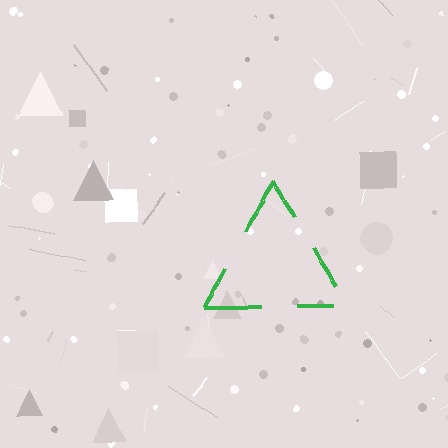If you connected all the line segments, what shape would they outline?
They would outline a triangle.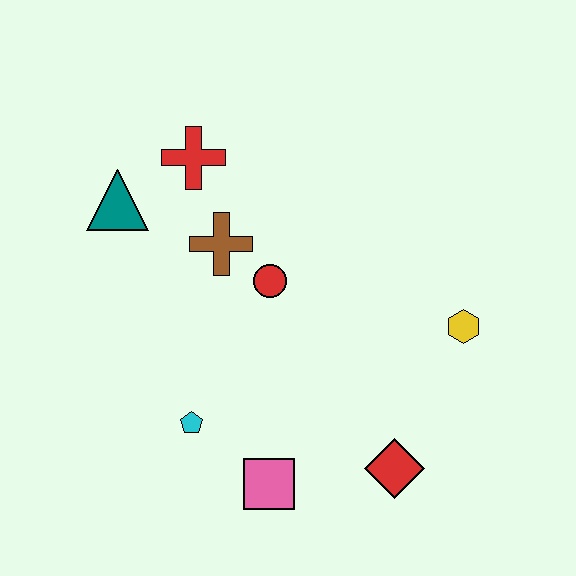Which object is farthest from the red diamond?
The teal triangle is farthest from the red diamond.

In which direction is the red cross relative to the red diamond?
The red cross is above the red diamond.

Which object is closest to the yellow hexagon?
The red diamond is closest to the yellow hexagon.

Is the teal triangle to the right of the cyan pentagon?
No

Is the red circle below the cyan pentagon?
No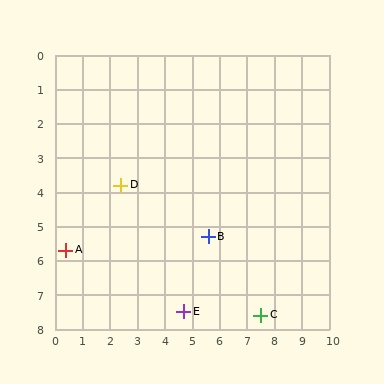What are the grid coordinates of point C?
Point C is at approximately (7.5, 7.6).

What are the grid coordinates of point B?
Point B is at approximately (5.6, 5.3).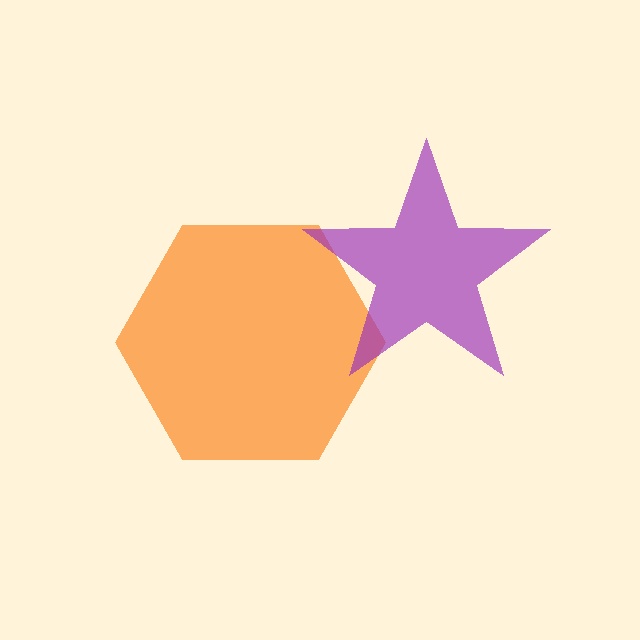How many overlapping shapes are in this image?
There are 2 overlapping shapes in the image.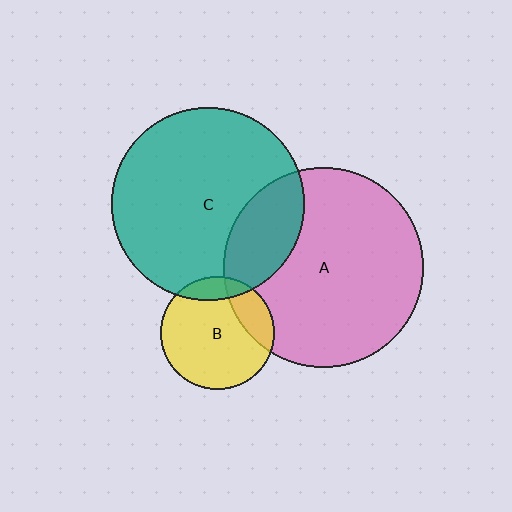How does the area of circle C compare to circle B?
Approximately 2.9 times.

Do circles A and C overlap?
Yes.